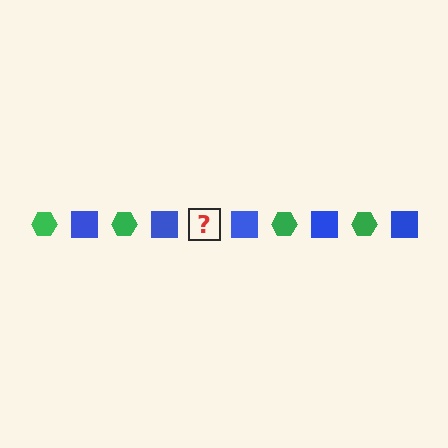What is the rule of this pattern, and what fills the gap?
The rule is that the pattern alternates between green hexagon and blue square. The gap should be filled with a green hexagon.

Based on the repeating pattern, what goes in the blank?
The blank should be a green hexagon.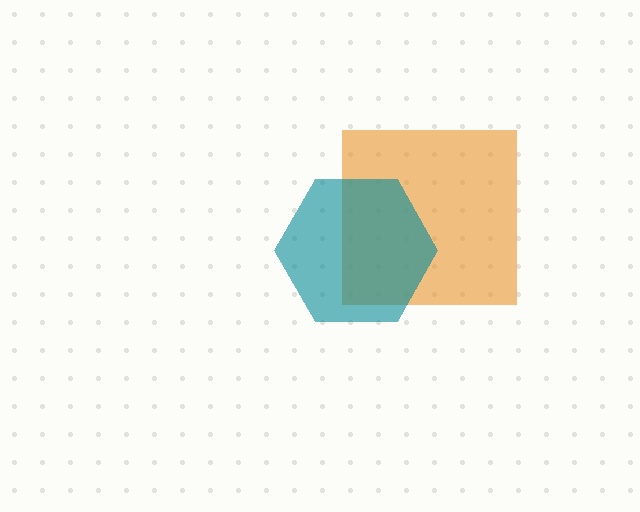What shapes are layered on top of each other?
The layered shapes are: an orange square, a teal hexagon.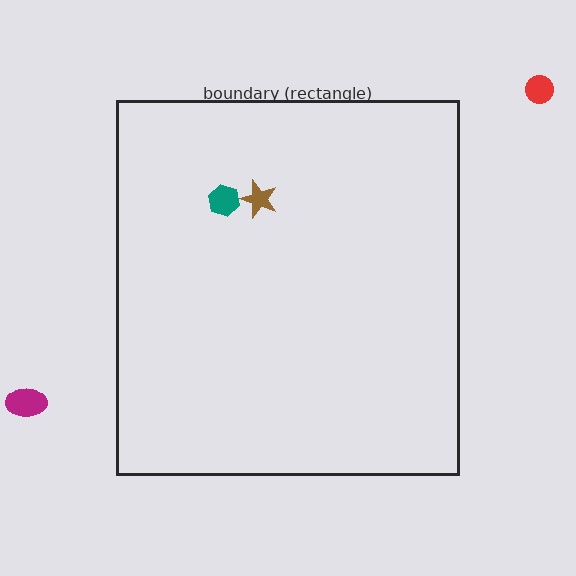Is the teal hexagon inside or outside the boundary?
Inside.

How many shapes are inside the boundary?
2 inside, 2 outside.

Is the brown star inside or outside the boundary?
Inside.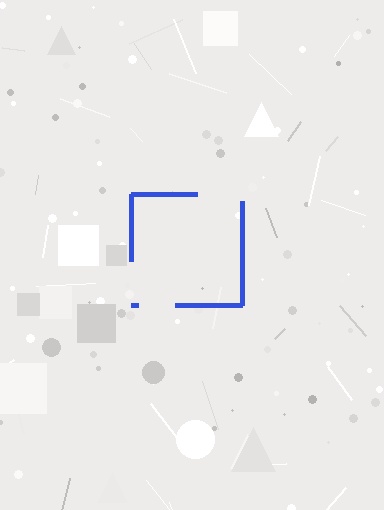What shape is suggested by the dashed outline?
The dashed outline suggests a square.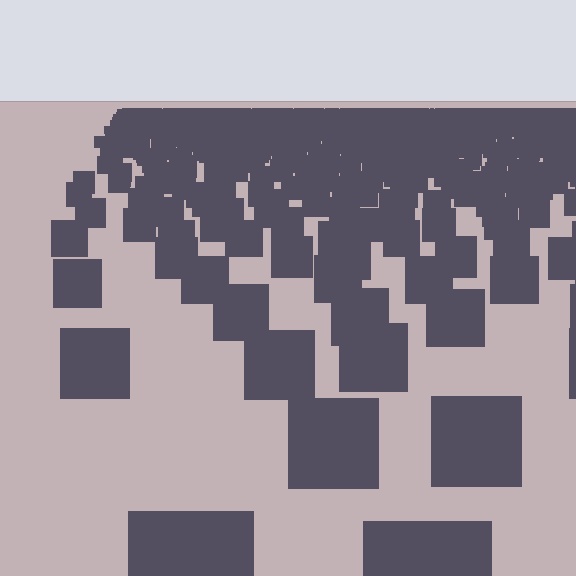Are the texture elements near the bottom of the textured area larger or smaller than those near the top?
Larger. Near the bottom, elements are closer to the viewer and appear at a bigger on-screen size.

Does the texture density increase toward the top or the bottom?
Density increases toward the top.